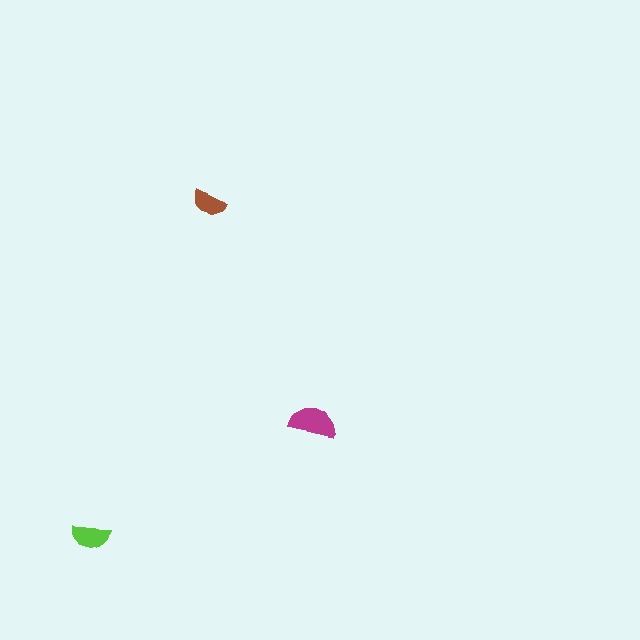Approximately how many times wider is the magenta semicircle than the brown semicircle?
About 1.5 times wider.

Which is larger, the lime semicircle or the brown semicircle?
The lime one.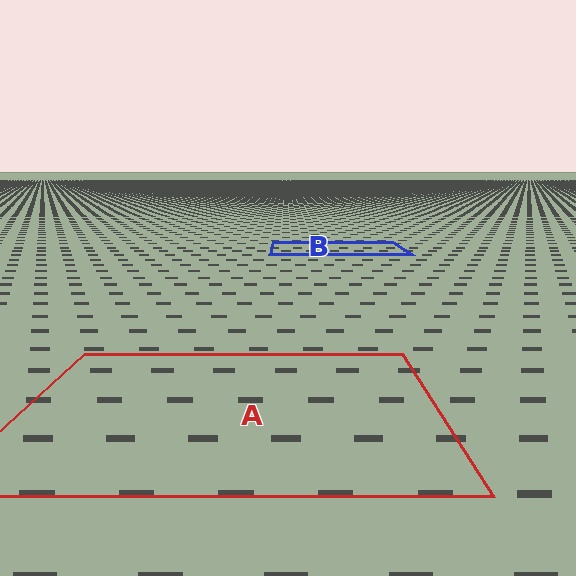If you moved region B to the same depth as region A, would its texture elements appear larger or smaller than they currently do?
They would appear larger. At a closer depth, the same texture elements are projected at a bigger on-screen size.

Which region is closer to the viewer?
Region A is closer. The texture elements there are larger and more spread out.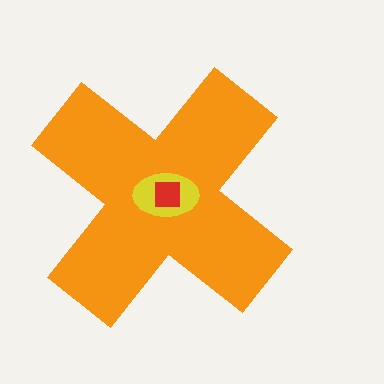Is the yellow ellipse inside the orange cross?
Yes.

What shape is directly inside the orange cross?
The yellow ellipse.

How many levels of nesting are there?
3.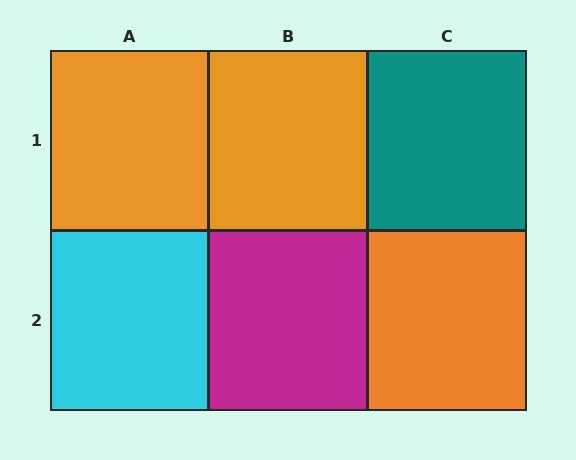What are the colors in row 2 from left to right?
Cyan, magenta, orange.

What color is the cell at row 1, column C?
Teal.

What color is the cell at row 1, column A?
Orange.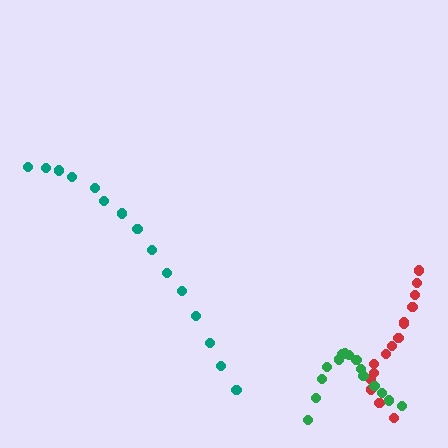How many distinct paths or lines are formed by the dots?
There are 3 distinct paths.